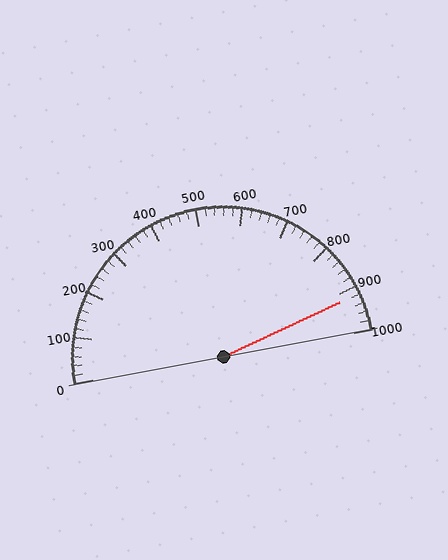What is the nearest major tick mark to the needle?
The nearest major tick mark is 900.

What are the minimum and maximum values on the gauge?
The gauge ranges from 0 to 1000.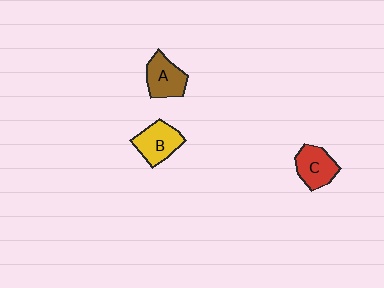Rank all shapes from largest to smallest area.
From largest to smallest: B (yellow), A (brown), C (red).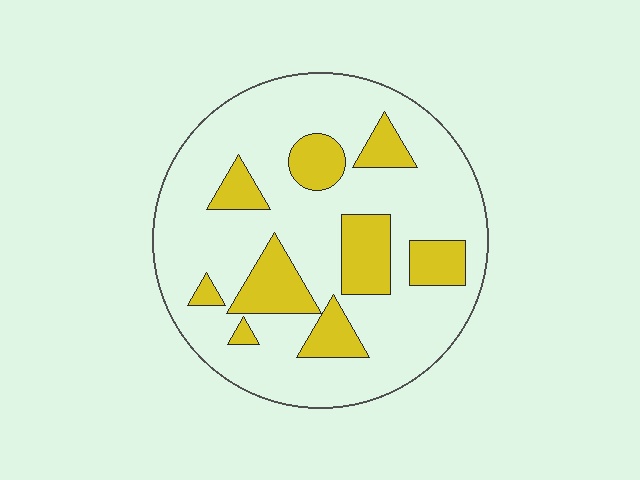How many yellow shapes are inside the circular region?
9.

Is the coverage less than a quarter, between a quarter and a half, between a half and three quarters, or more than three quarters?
Less than a quarter.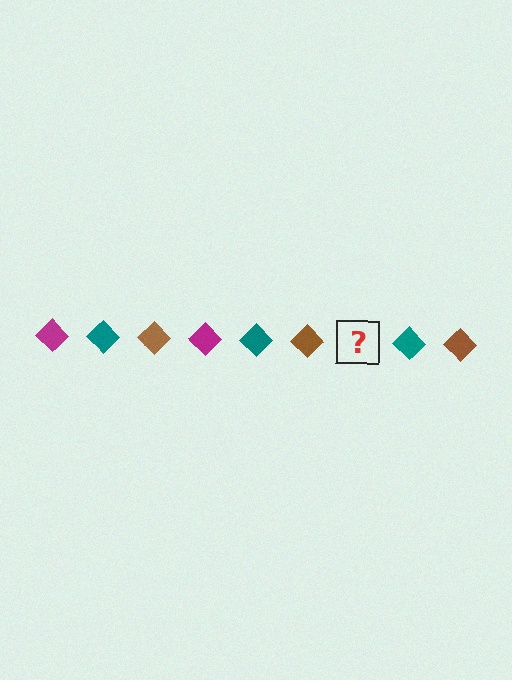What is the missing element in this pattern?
The missing element is a magenta diamond.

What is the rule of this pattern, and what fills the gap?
The rule is that the pattern cycles through magenta, teal, brown diamonds. The gap should be filled with a magenta diamond.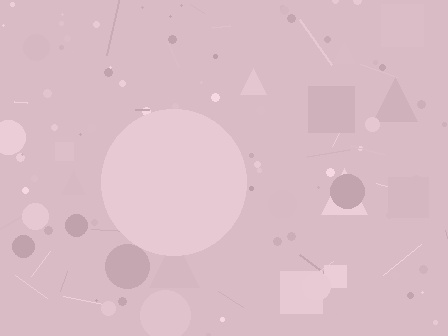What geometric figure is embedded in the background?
A circle is embedded in the background.